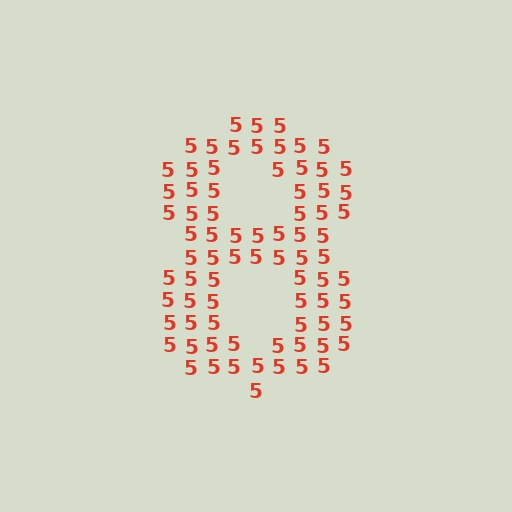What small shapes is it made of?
It is made of small digit 5's.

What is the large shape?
The large shape is the digit 8.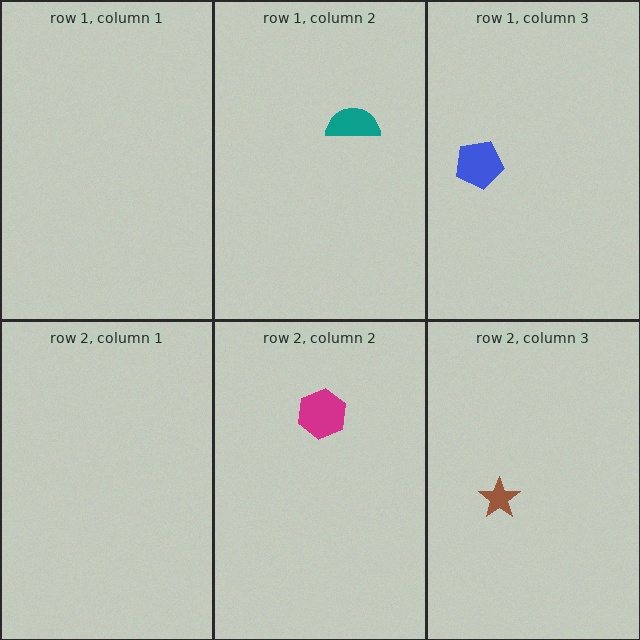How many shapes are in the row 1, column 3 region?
1.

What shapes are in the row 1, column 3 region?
The blue pentagon.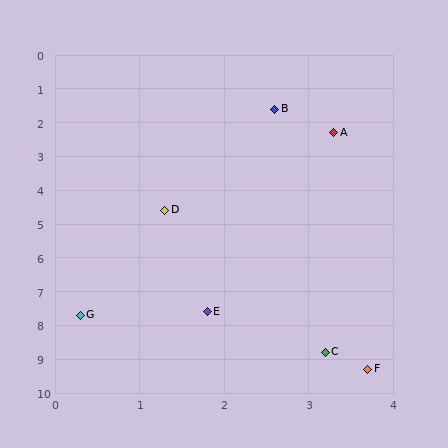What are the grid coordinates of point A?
Point A is at approximately (3.3, 2.3).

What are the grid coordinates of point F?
Point F is at approximately (3.7, 9.3).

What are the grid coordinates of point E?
Point E is at approximately (1.8, 7.6).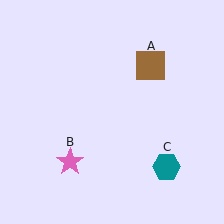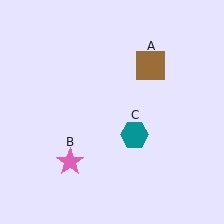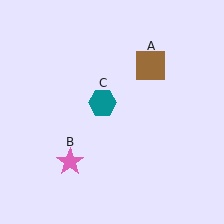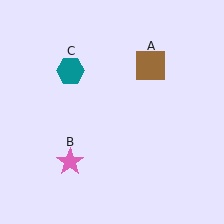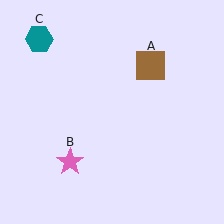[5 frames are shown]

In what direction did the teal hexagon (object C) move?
The teal hexagon (object C) moved up and to the left.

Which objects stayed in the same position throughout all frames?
Brown square (object A) and pink star (object B) remained stationary.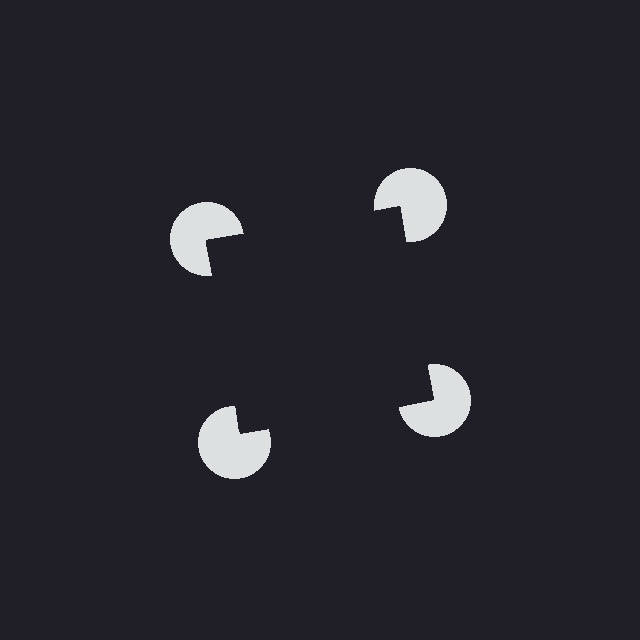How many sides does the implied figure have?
4 sides.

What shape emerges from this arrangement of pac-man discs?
An illusory square — its edges are inferred from the aligned wedge cuts in the pac-man discs, not physically drawn.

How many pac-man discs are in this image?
There are 4 — one at each vertex of the illusory square.